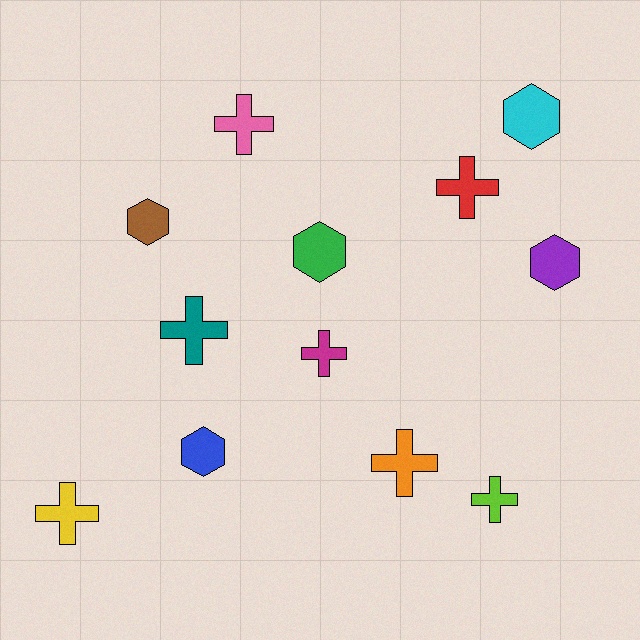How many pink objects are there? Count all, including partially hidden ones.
There is 1 pink object.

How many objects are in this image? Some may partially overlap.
There are 12 objects.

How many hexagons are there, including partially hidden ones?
There are 5 hexagons.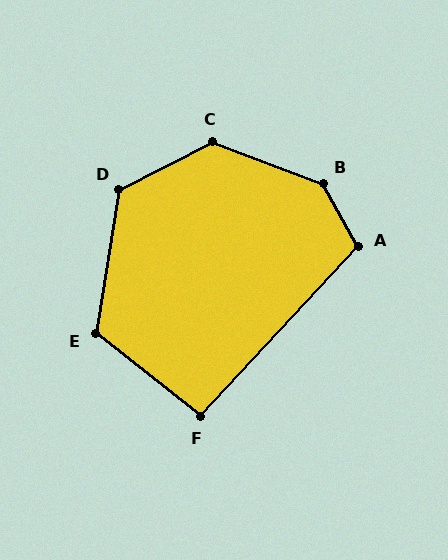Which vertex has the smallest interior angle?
F, at approximately 94 degrees.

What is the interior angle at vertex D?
Approximately 126 degrees (obtuse).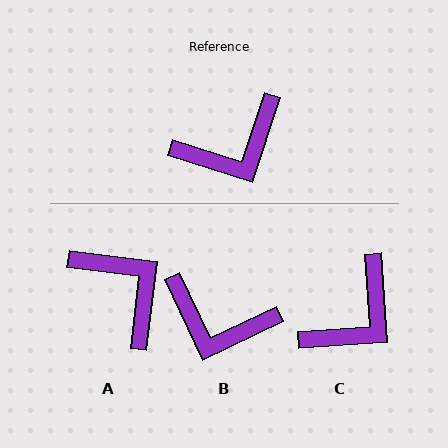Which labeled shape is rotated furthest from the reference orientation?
A, about 101 degrees away.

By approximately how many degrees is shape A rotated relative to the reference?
Approximately 101 degrees counter-clockwise.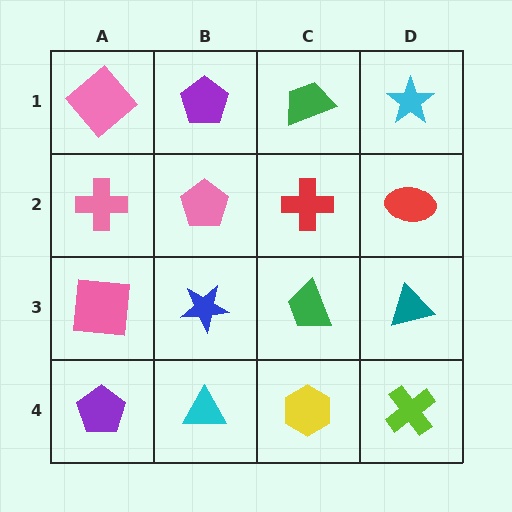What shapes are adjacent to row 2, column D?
A cyan star (row 1, column D), a teal triangle (row 3, column D), a red cross (row 2, column C).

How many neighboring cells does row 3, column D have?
3.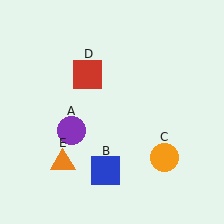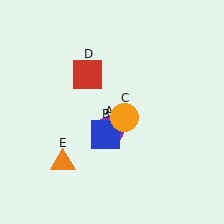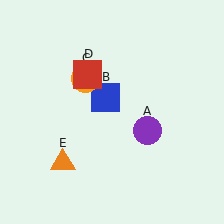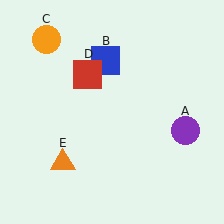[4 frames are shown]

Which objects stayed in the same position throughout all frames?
Red square (object D) and orange triangle (object E) remained stationary.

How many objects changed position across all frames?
3 objects changed position: purple circle (object A), blue square (object B), orange circle (object C).